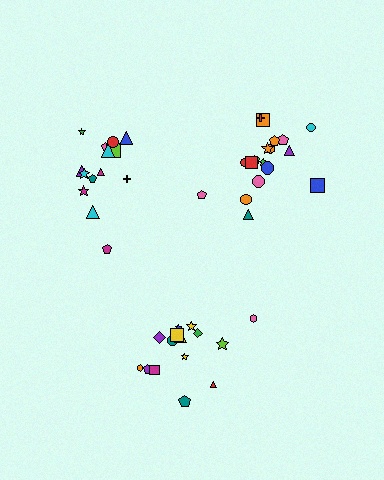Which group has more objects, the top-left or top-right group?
The top-right group.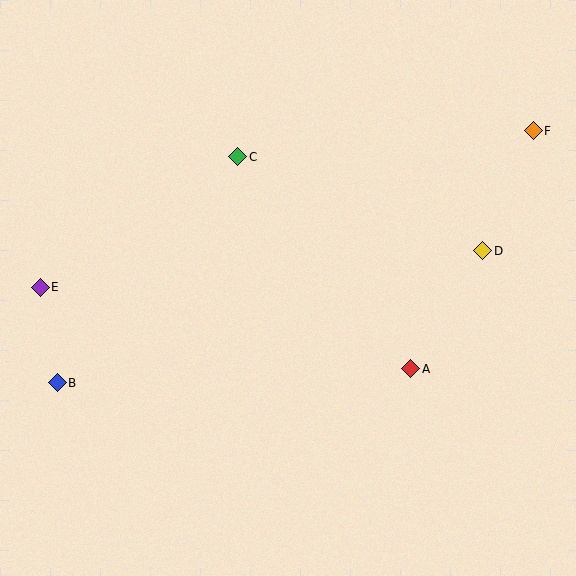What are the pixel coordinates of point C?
Point C is at (238, 157).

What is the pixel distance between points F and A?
The distance between F and A is 268 pixels.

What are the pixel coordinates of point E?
Point E is at (40, 287).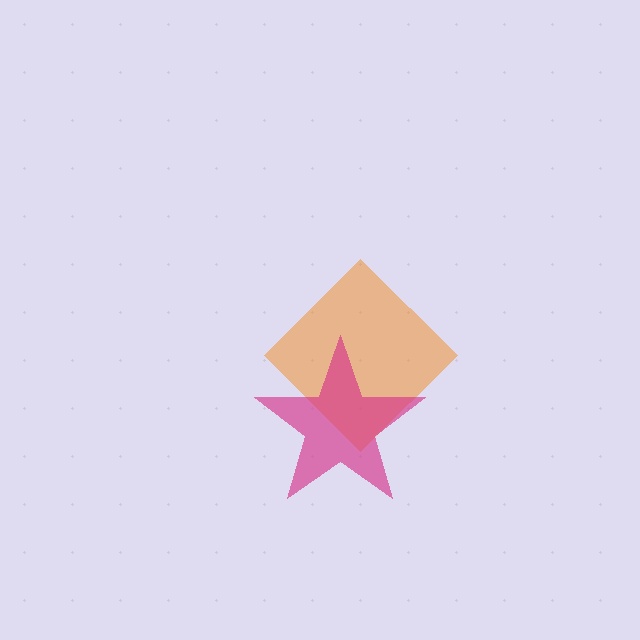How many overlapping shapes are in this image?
There are 2 overlapping shapes in the image.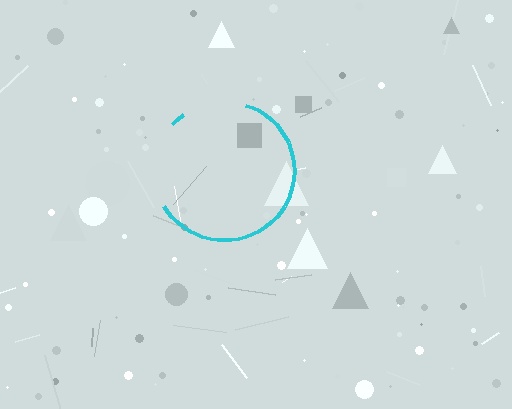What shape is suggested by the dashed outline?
The dashed outline suggests a circle.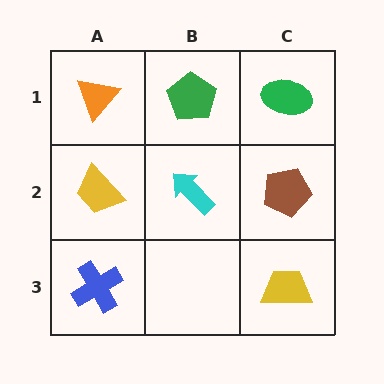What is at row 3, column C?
A yellow trapezoid.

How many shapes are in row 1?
3 shapes.